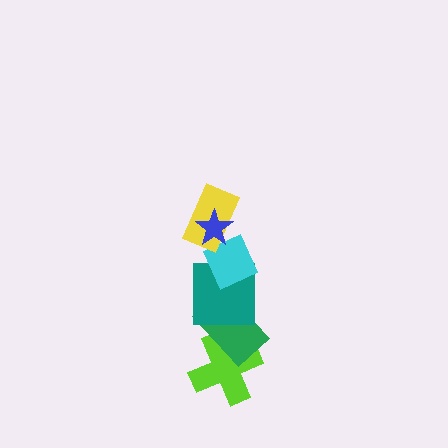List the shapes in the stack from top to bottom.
From top to bottom: the blue star, the yellow rectangle, the cyan diamond, the teal square, the green rectangle, the lime cross.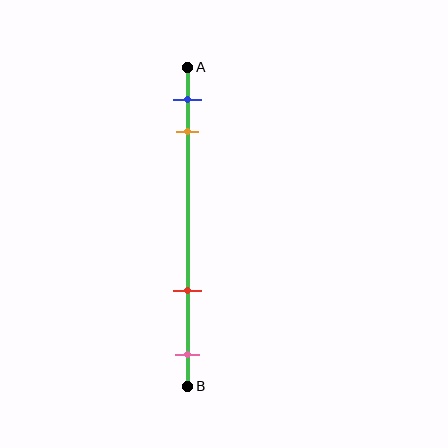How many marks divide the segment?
There are 4 marks dividing the segment.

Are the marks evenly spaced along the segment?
No, the marks are not evenly spaced.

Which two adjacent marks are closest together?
The blue and orange marks are the closest adjacent pair.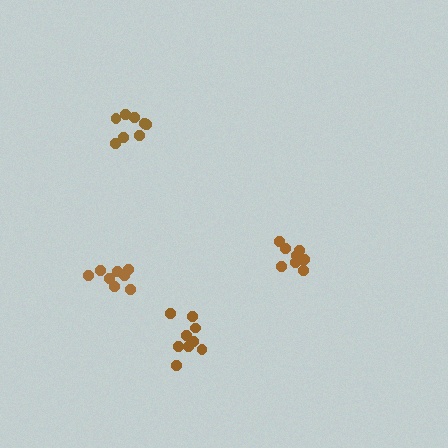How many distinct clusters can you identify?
There are 4 distinct clusters.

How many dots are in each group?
Group 1: 9 dots, Group 2: 8 dots, Group 3: 8 dots, Group 4: 9 dots (34 total).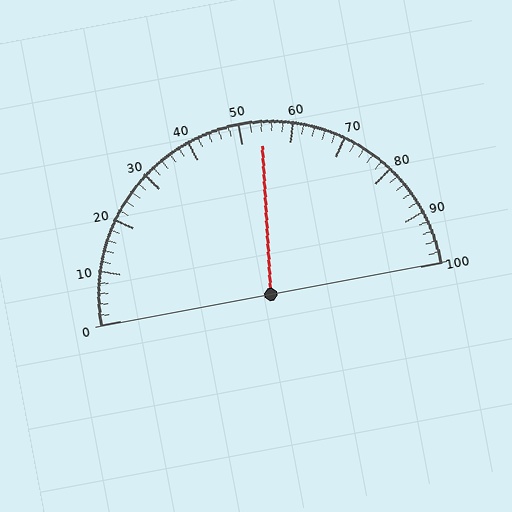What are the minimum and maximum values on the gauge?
The gauge ranges from 0 to 100.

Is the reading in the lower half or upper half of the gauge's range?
The reading is in the upper half of the range (0 to 100).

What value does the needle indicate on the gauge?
The needle indicates approximately 54.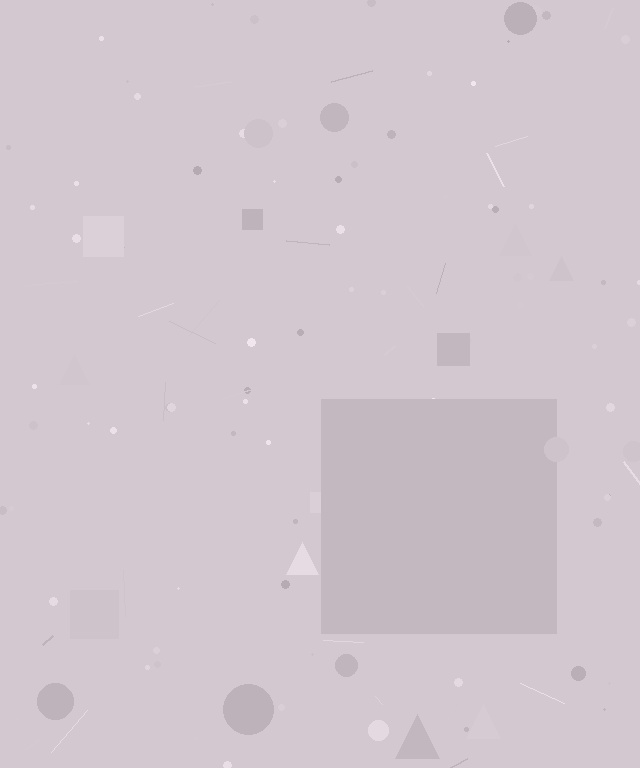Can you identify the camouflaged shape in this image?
The camouflaged shape is a square.